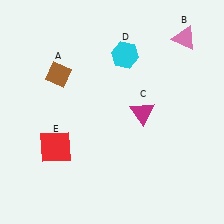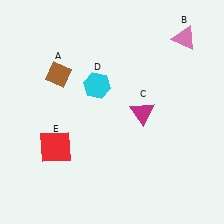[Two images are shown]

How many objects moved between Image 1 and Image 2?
1 object moved between the two images.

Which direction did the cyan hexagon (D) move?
The cyan hexagon (D) moved down.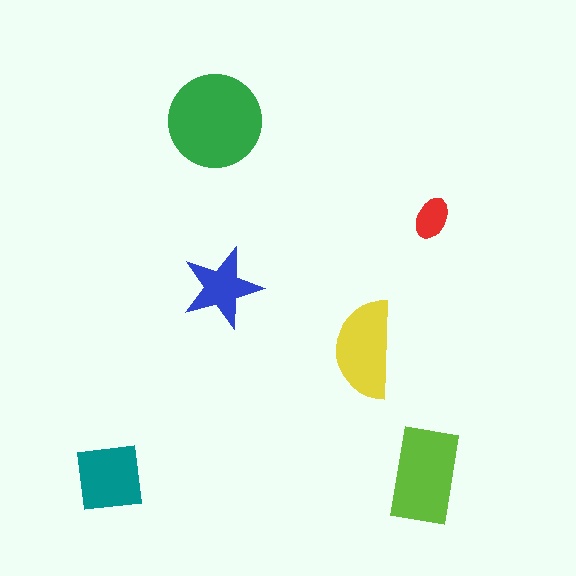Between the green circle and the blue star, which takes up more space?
The green circle.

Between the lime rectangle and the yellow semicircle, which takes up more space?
The lime rectangle.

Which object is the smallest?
The red ellipse.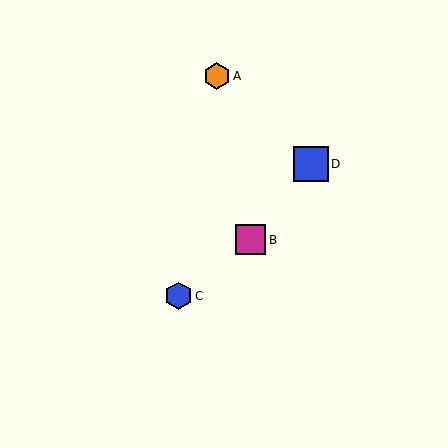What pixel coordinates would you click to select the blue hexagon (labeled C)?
Click at (178, 296) to select the blue hexagon C.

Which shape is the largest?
The blue square (labeled D) is the largest.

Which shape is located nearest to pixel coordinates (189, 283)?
The blue hexagon (labeled C) at (178, 296) is nearest to that location.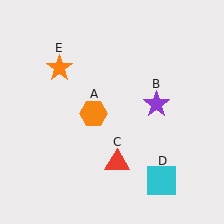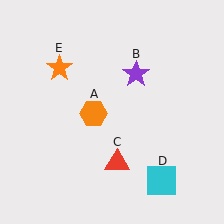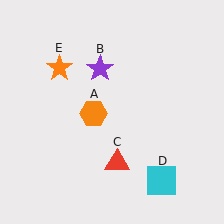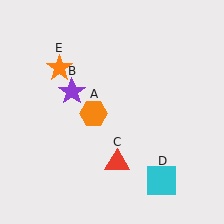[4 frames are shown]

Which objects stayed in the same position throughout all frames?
Orange hexagon (object A) and red triangle (object C) and cyan square (object D) and orange star (object E) remained stationary.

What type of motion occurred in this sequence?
The purple star (object B) rotated counterclockwise around the center of the scene.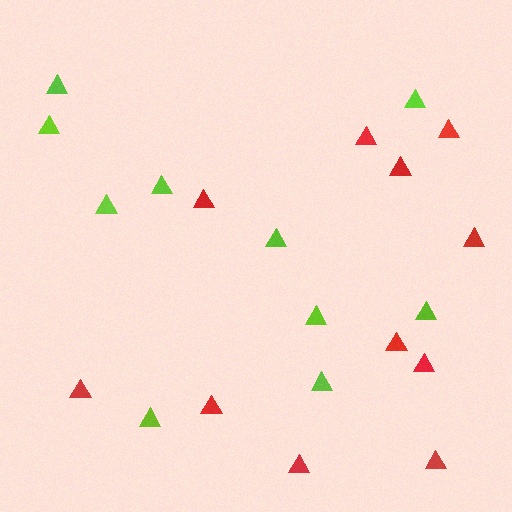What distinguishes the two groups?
There are 2 groups: one group of red triangles (11) and one group of lime triangles (10).